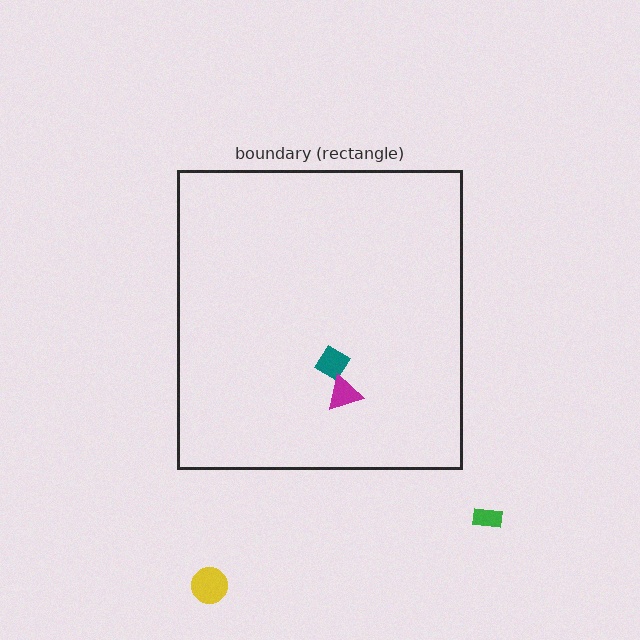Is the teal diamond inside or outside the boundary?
Inside.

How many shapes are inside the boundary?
2 inside, 2 outside.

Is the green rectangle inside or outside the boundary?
Outside.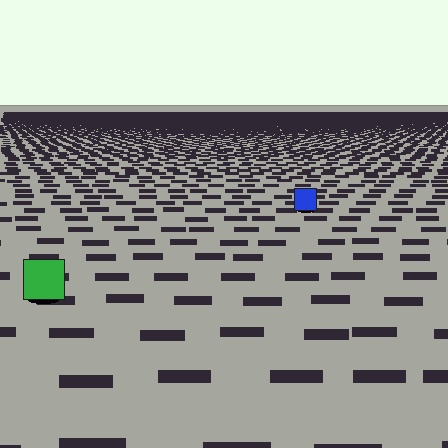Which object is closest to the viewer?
The green square is closest. The texture marks near it are larger and more spread out.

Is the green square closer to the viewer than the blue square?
Yes. The green square is closer — you can tell from the texture gradient: the ground texture is coarser near it.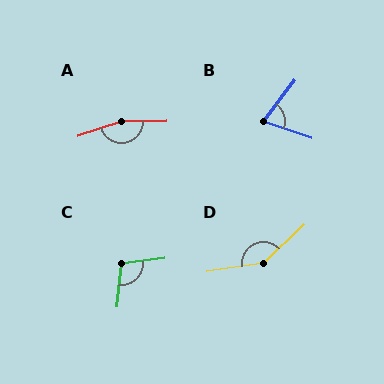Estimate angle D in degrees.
Approximately 145 degrees.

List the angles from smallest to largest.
B (71°), C (103°), D (145°), A (162°).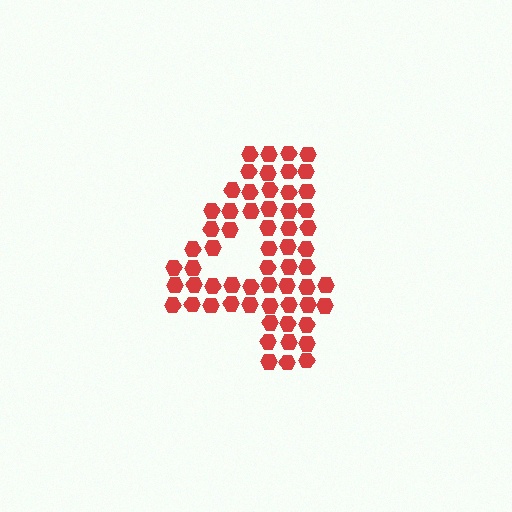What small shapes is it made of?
It is made of small hexagons.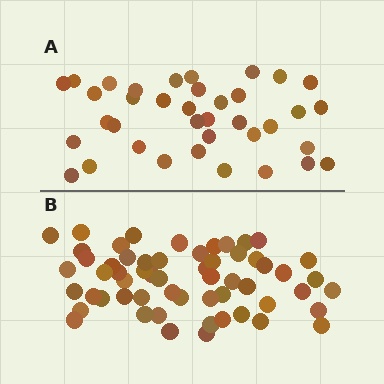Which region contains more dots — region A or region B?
Region B (the bottom region) has more dots.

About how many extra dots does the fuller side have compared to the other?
Region B has approximately 20 more dots than region A.